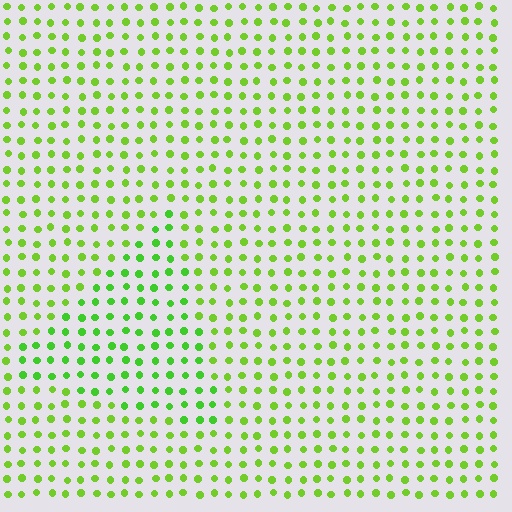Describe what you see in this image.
The image is filled with small lime elements in a uniform arrangement. A triangle-shaped region is visible where the elements are tinted to a slightly different hue, forming a subtle color boundary.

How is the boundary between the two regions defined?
The boundary is defined purely by a slight shift in hue (about 19 degrees). Spacing, size, and orientation are identical on both sides.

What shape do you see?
I see a triangle.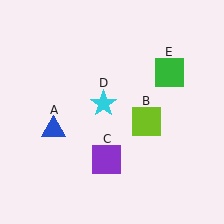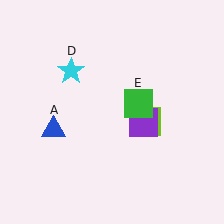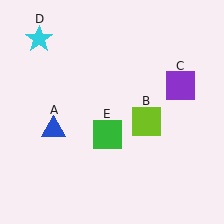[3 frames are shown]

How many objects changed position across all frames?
3 objects changed position: purple square (object C), cyan star (object D), green square (object E).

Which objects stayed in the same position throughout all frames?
Blue triangle (object A) and lime square (object B) remained stationary.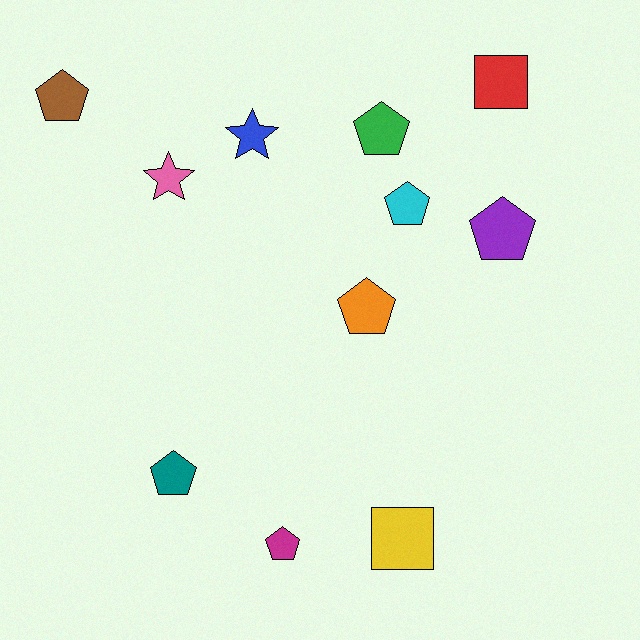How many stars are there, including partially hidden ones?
There are 2 stars.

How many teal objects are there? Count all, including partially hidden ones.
There is 1 teal object.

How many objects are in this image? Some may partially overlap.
There are 11 objects.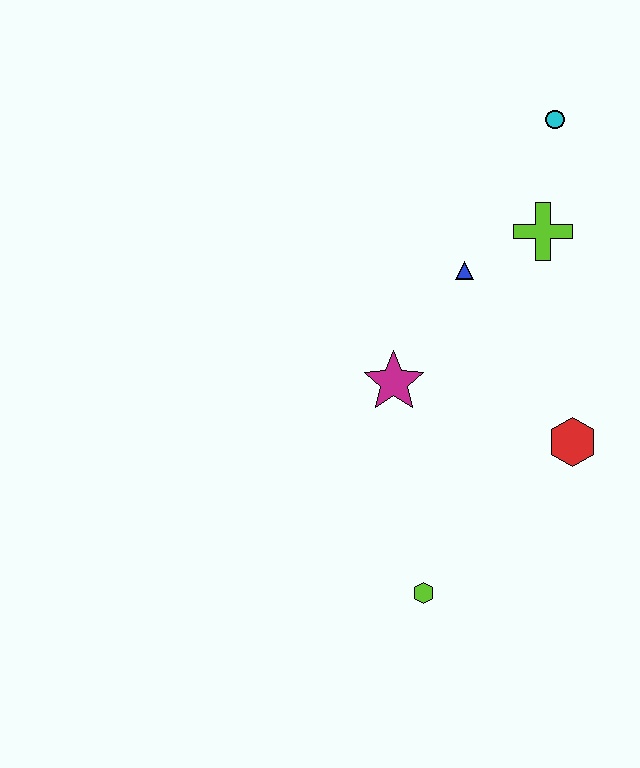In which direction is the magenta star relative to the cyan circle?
The magenta star is below the cyan circle.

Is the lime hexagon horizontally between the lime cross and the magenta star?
Yes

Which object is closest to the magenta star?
The blue triangle is closest to the magenta star.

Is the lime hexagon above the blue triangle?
No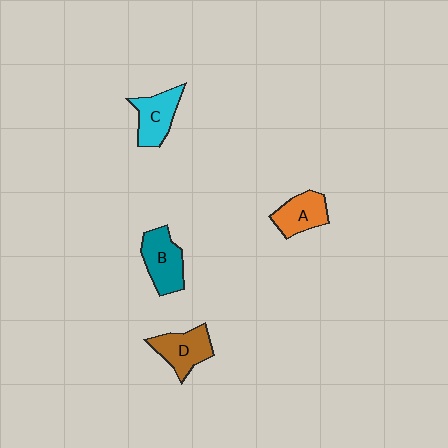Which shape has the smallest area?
Shape A (orange).